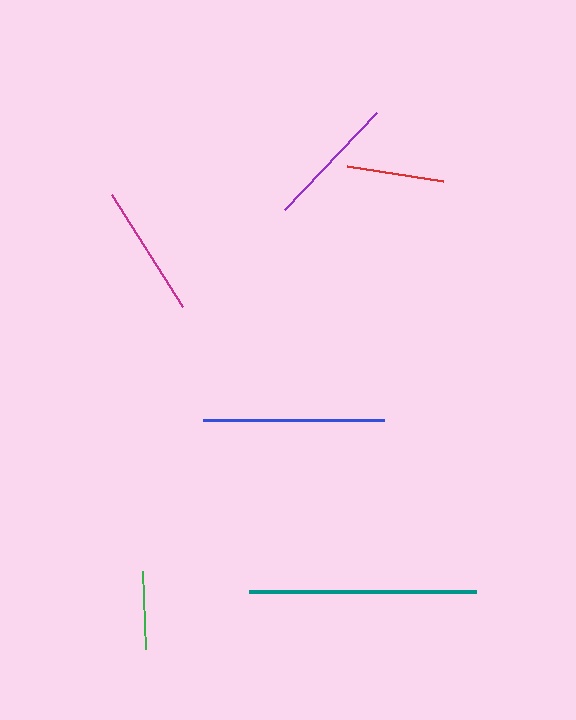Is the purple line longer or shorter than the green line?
The purple line is longer than the green line.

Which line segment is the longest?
The teal line is the longest at approximately 227 pixels.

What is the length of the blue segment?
The blue segment is approximately 181 pixels long.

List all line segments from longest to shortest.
From longest to shortest: teal, blue, purple, magenta, red, green.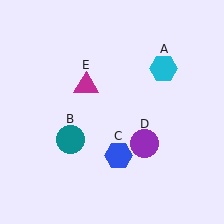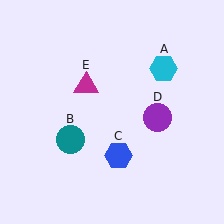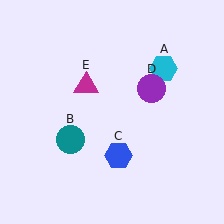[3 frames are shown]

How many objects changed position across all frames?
1 object changed position: purple circle (object D).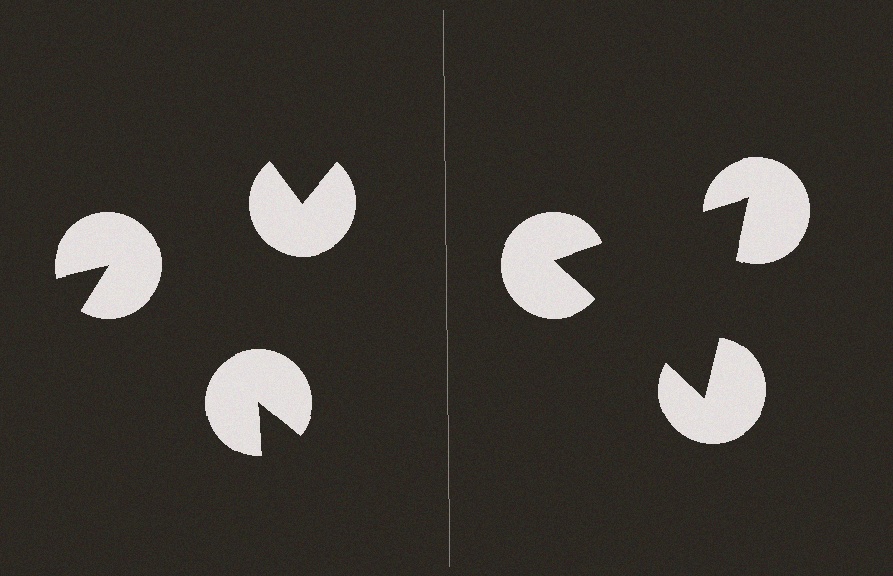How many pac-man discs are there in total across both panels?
6 — 3 on each side.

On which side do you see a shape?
An illusory triangle appears on the right side. On the left side the wedge cuts are rotated, so no coherent shape forms.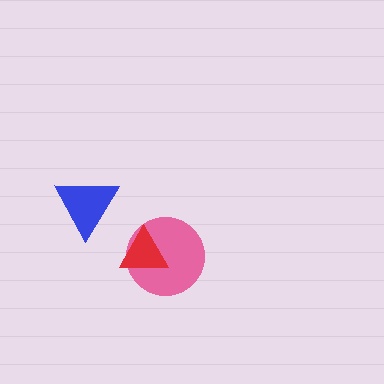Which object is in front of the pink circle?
The red triangle is in front of the pink circle.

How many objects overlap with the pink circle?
1 object overlaps with the pink circle.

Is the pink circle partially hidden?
Yes, it is partially covered by another shape.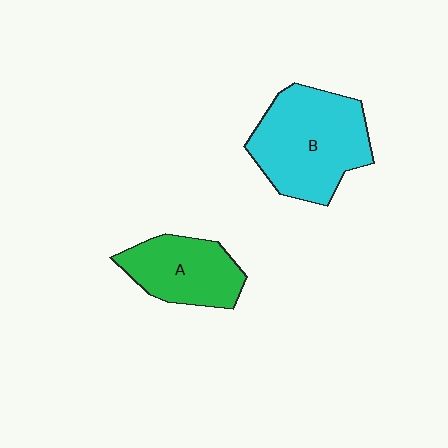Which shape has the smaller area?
Shape A (green).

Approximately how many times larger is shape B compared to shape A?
Approximately 1.5 times.